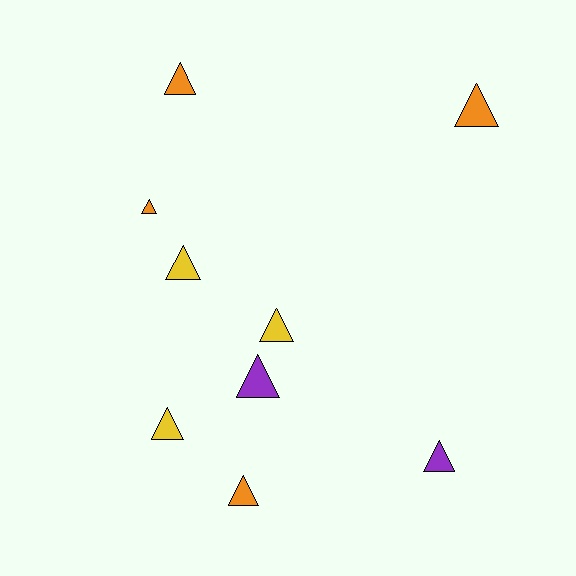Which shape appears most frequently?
Triangle, with 9 objects.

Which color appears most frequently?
Orange, with 4 objects.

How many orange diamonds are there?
There are no orange diamonds.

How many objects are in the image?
There are 9 objects.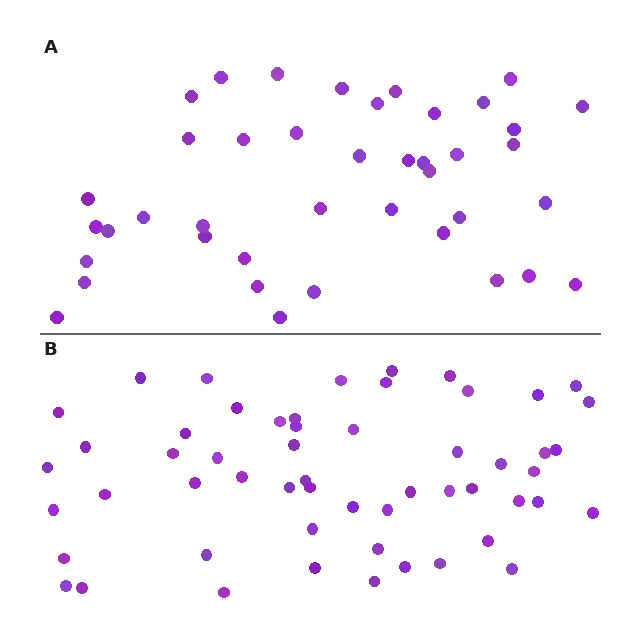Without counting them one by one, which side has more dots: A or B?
Region B (the bottom region) has more dots.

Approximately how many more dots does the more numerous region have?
Region B has approximately 15 more dots than region A.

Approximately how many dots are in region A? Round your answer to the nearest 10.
About 40 dots. (The exact count is 41, which rounds to 40.)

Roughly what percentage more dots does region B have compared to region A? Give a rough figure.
About 35% more.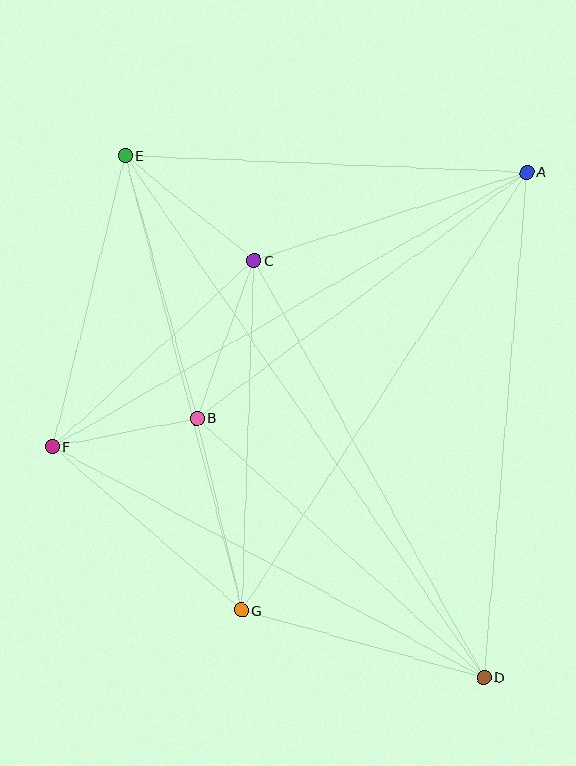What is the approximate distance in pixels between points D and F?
The distance between D and F is approximately 489 pixels.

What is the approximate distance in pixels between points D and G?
The distance between D and G is approximately 251 pixels.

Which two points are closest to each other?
Points B and F are closest to each other.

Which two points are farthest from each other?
Points D and E are farthest from each other.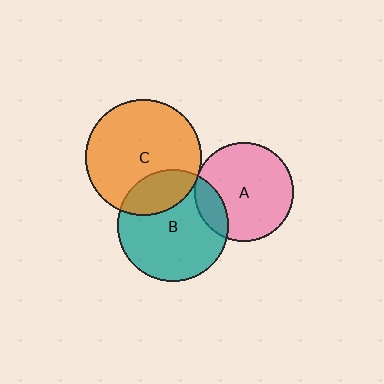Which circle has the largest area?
Circle C (orange).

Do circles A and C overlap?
Yes.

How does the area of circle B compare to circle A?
Approximately 1.3 times.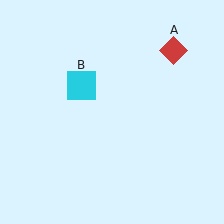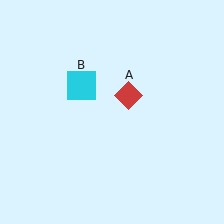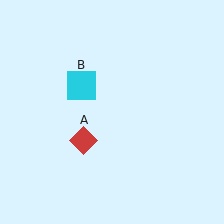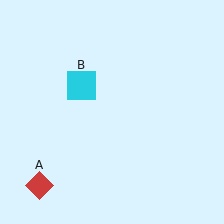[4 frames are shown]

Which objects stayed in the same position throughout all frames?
Cyan square (object B) remained stationary.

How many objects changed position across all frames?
1 object changed position: red diamond (object A).